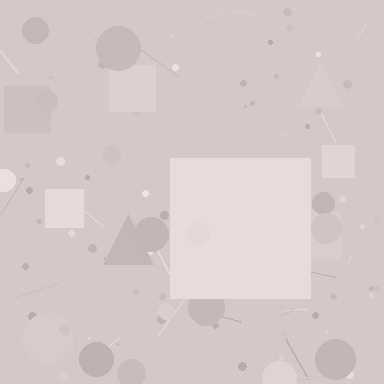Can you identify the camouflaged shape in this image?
The camouflaged shape is a square.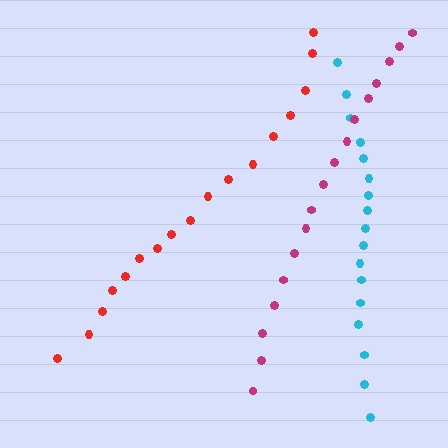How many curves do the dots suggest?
There are 3 distinct paths.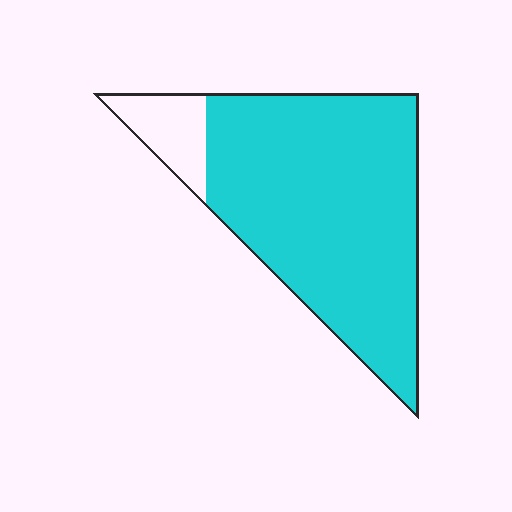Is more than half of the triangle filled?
Yes.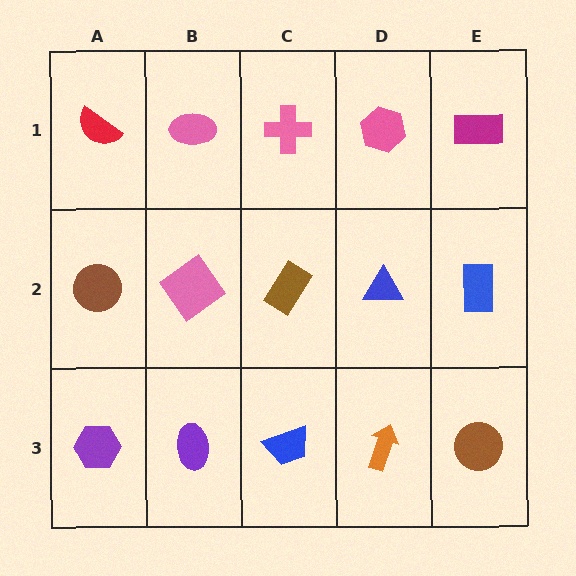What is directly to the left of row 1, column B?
A red semicircle.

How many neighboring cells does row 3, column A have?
2.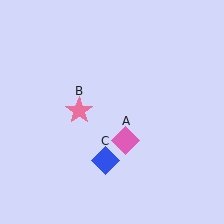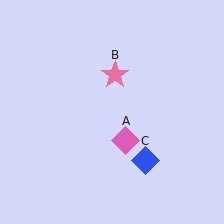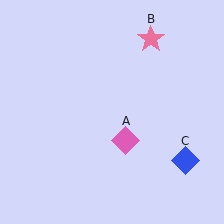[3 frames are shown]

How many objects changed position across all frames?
2 objects changed position: pink star (object B), blue diamond (object C).